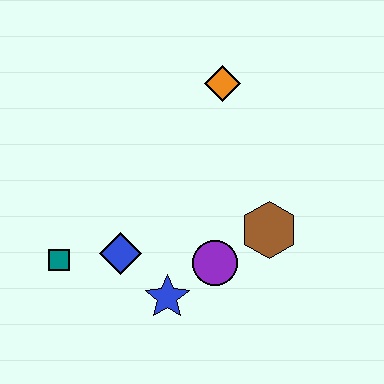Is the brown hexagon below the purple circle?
No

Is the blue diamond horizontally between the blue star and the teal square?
Yes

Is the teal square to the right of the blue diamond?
No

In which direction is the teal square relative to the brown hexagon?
The teal square is to the left of the brown hexagon.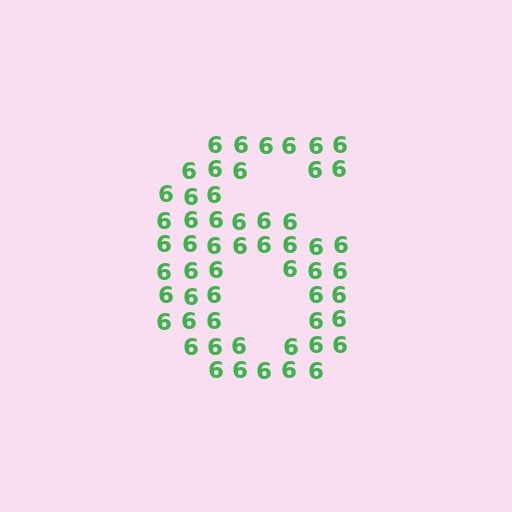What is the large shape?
The large shape is the digit 6.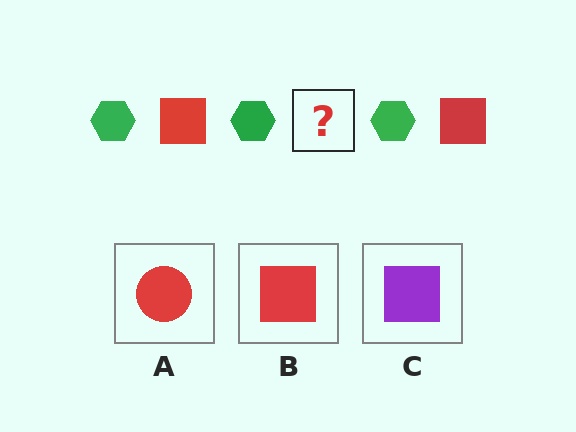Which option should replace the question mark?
Option B.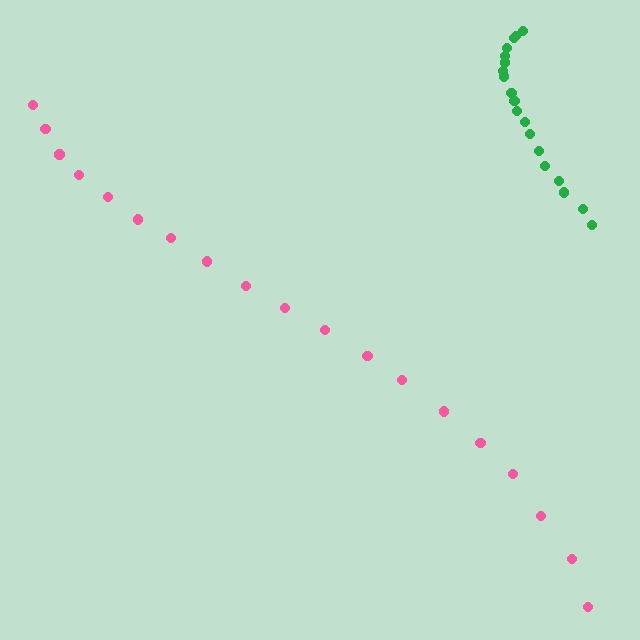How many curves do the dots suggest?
There are 2 distinct paths.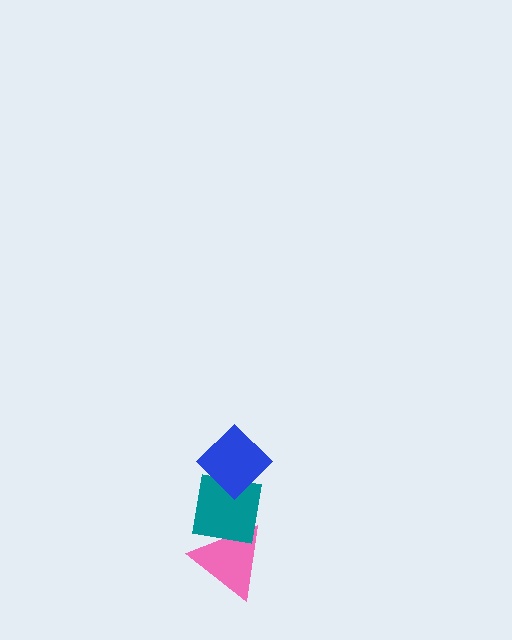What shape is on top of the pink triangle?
The teal square is on top of the pink triangle.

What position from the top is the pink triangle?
The pink triangle is 3rd from the top.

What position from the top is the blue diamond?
The blue diamond is 1st from the top.